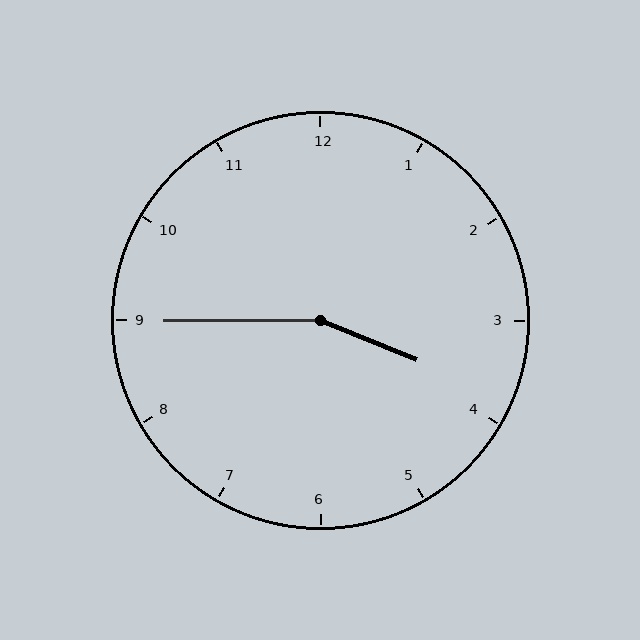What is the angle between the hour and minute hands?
Approximately 158 degrees.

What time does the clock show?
3:45.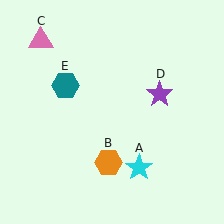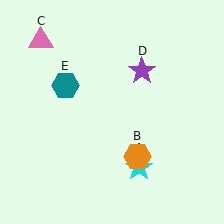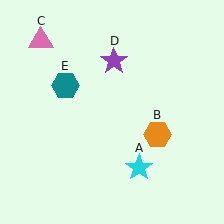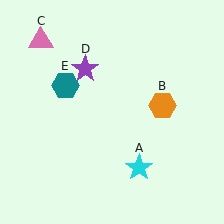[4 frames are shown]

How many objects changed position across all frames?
2 objects changed position: orange hexagon (object B), purple star (object D).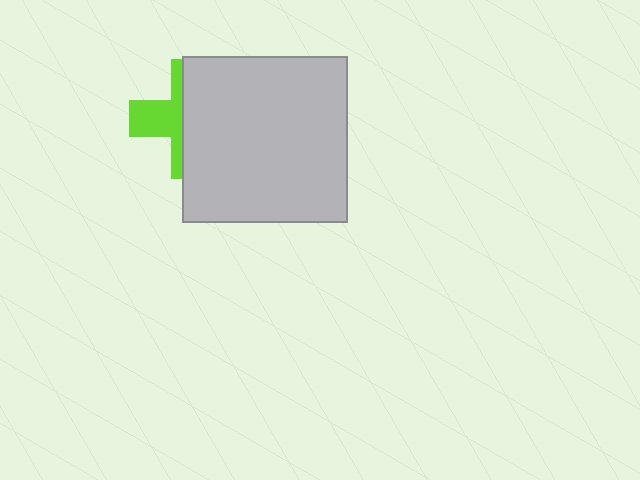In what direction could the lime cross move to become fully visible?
The lime cross could move left. That would shift it out from behind the light gray square entirely.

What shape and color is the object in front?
The object in front is a light gray square.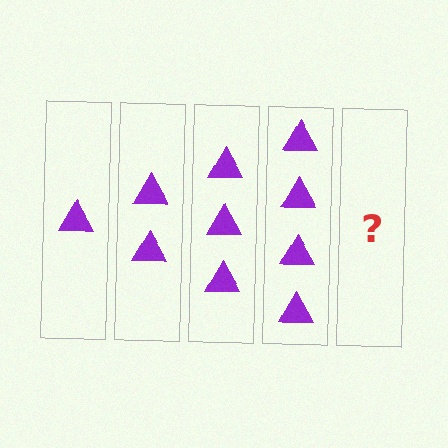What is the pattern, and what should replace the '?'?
The pattern is that each step adds one more triangle. The '?' should be 5 triangles.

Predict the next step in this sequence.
The next step is 5 triangles.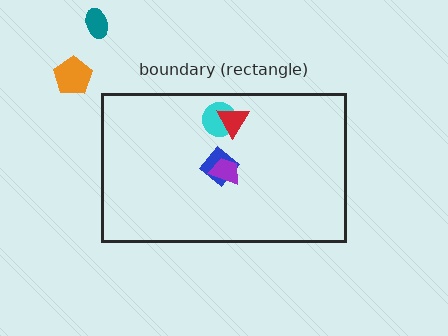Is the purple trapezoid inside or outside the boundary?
Inside.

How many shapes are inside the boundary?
4 inside, 2 outside.